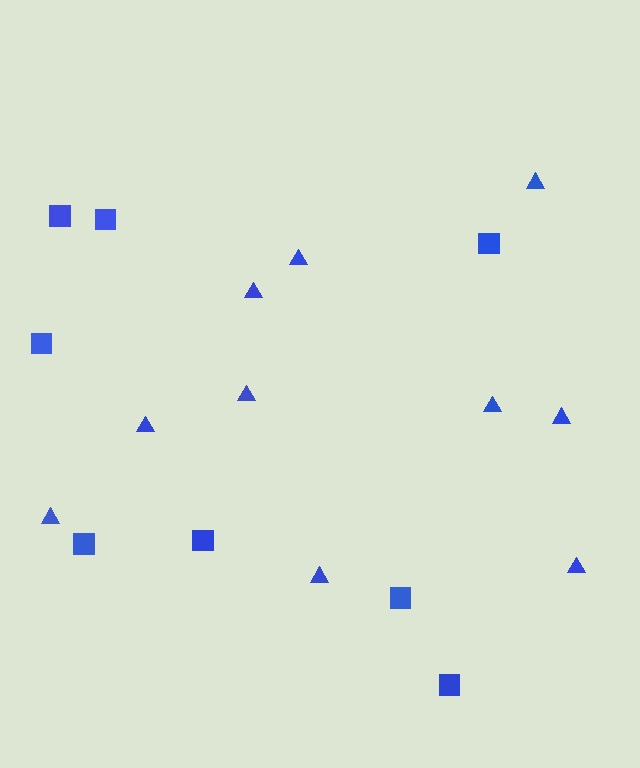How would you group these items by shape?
There are 2 groups: one group of triangles (10) and one group of squares (8).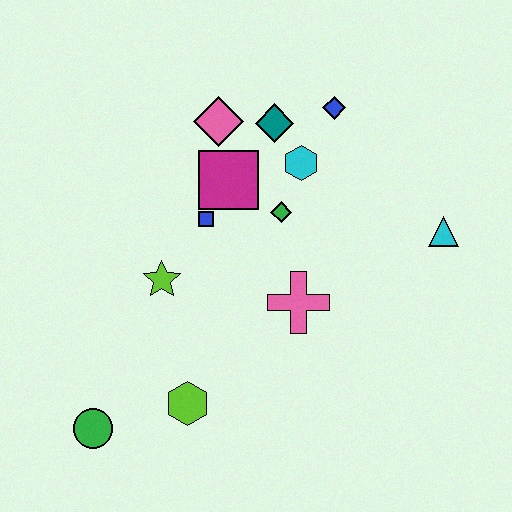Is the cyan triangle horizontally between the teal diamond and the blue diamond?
No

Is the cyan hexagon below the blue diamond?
Yes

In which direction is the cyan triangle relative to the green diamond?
The cyan triangle is to the right of the green diamond.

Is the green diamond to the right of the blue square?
Yes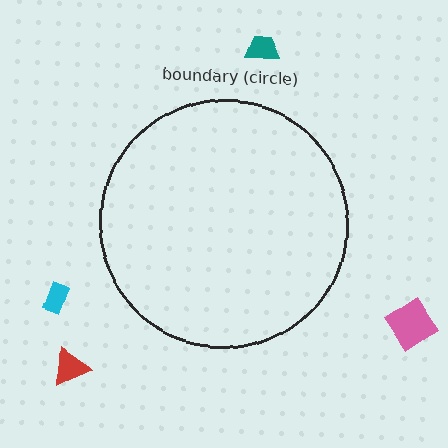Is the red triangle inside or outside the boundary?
Outside.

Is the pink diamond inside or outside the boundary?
Outside.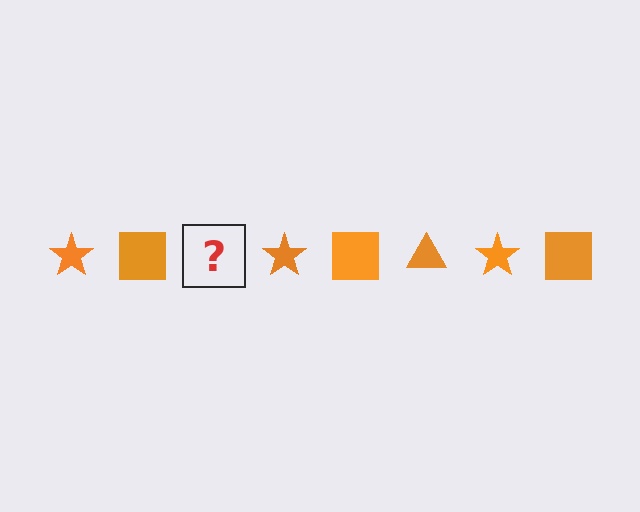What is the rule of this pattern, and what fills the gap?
The rule is that the pattern cycles through star, square, triangle shapes in orange. The gap should be filled with an orange triangle.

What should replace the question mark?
The question mark should be replaced with an orange triangle.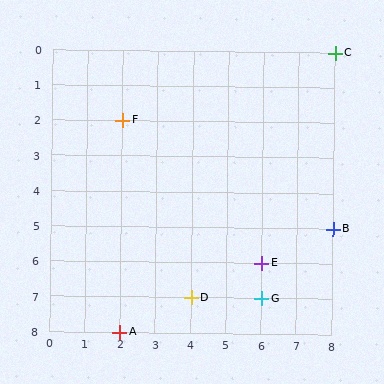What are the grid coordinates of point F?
Point F is at grid coordinates (2, 2).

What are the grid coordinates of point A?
Point A is at grid coordinates (2, 8).